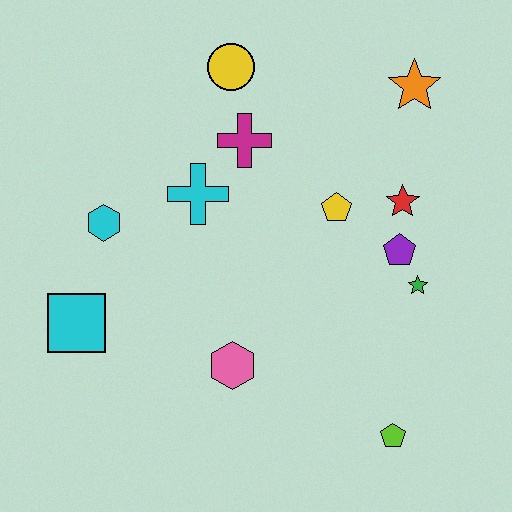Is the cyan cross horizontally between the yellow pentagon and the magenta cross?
No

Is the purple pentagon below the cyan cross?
Yes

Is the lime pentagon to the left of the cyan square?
No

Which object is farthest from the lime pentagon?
The yellow circle is farthest from the lime pentagon.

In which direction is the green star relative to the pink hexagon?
The green star is to the right of the pink hexagon.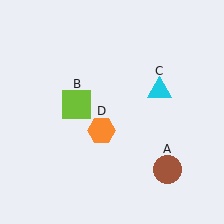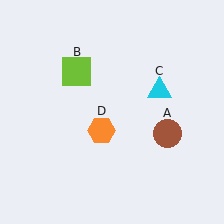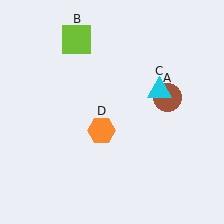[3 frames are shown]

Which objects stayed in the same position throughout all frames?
Cyan triangle (object C) and orange hexagon (object D) remained stationary.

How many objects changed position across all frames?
2 objects changed position: brown circle (object A), lime square (object B).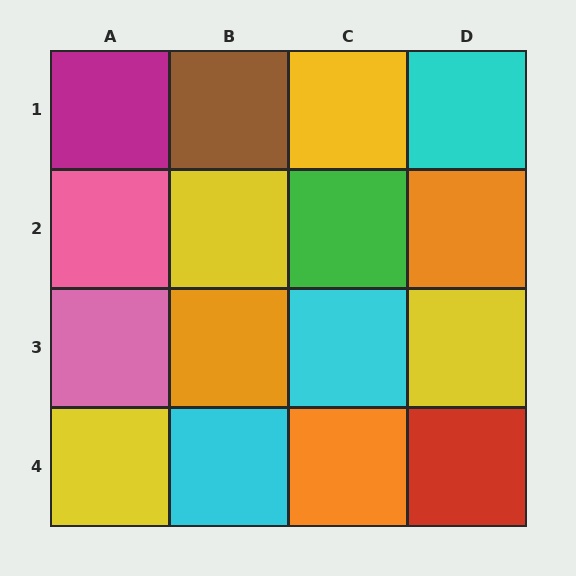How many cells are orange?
3 cells are orange.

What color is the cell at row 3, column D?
Yellow.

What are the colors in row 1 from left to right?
Magenta, brown, yellow, cyan.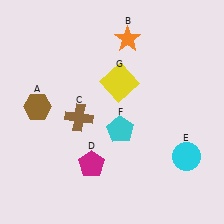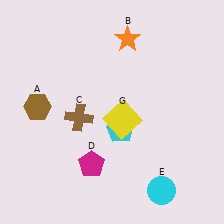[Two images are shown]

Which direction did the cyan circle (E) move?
The cyan circle (E) moved down.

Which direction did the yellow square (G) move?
The yellow square (G) moved down.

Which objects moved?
The objects that moved are: the cyan circle (E), the yellow square (G).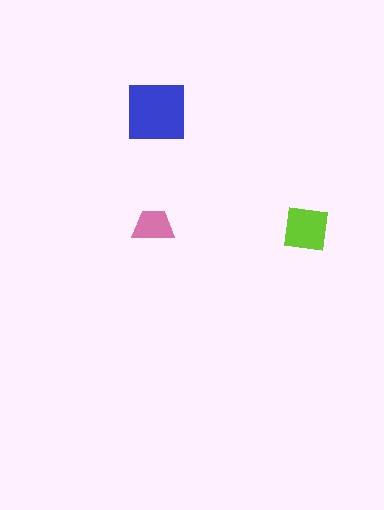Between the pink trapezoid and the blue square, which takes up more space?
The blue square.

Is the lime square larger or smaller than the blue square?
Smaller.